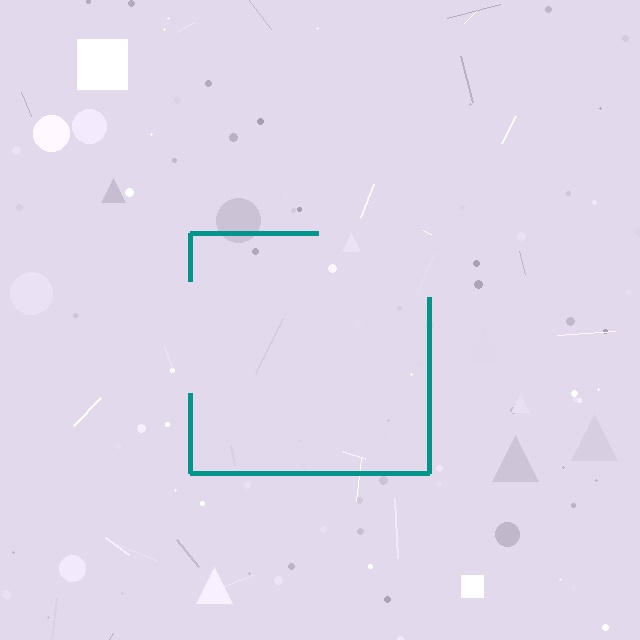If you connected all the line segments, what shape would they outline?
They would outline a square.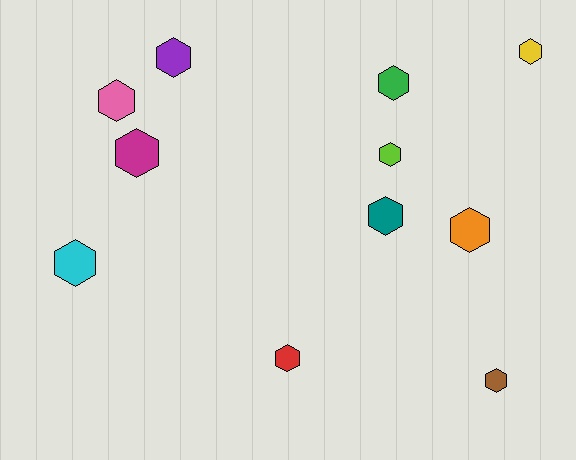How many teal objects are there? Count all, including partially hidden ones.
There is 1 teal object.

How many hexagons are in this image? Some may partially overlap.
There are 11 hexagons.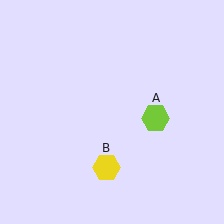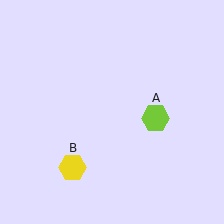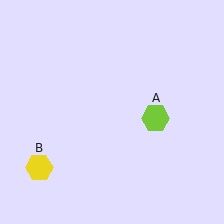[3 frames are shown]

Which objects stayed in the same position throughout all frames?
Lime hexagon (object A) remained stationary.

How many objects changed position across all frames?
1 object changed position: yellow hexagon (object B).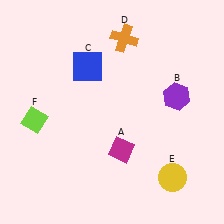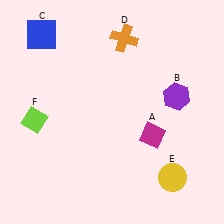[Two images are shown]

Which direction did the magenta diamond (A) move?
The magenta diamond (A) moved right.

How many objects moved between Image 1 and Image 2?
2 objects moved between the two images.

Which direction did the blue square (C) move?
The blue square (C) moved left.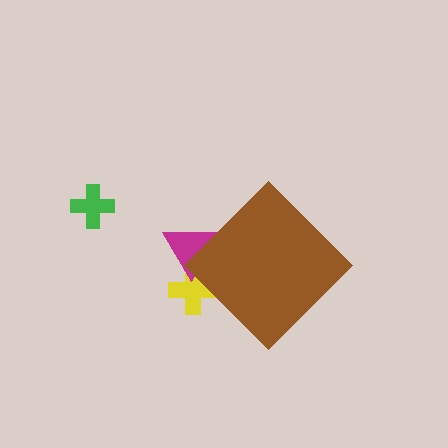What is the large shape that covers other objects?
A brown diamond.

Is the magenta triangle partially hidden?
Yes, the magenta triangle is partially hidden behind the brown diamond.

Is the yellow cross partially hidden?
Yes, the yellow cross is partially hidden behind the brown diamond.